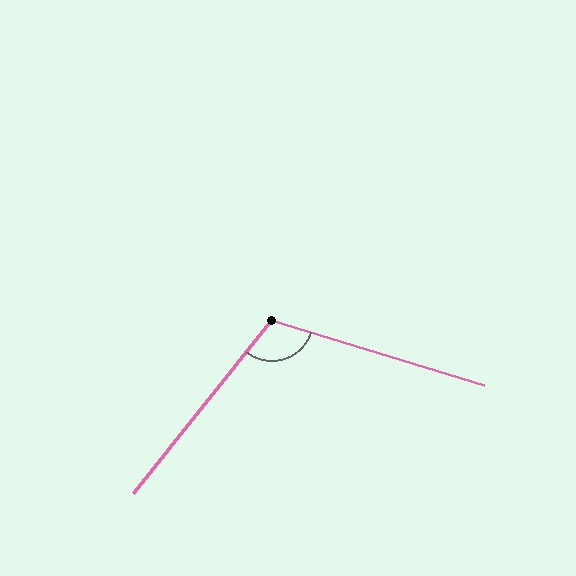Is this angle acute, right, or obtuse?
It is obtuse.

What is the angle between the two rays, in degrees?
Approximately 112 degrees.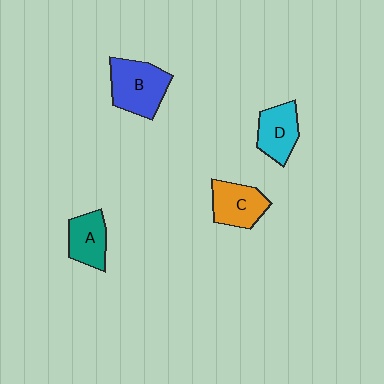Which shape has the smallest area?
Shape A (teal).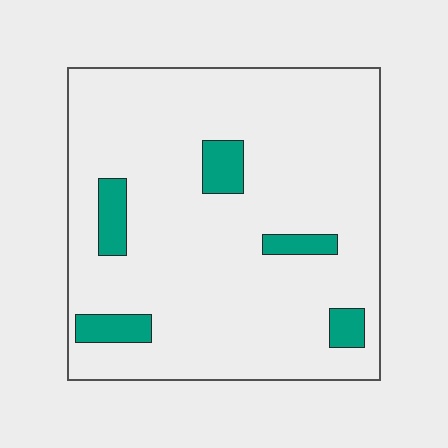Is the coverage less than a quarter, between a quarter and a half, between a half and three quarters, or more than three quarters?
Less than a quarter.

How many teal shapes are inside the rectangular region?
5.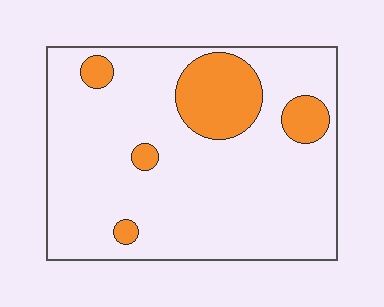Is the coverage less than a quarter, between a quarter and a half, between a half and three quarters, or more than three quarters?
Less than a quarter.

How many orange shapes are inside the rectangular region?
5.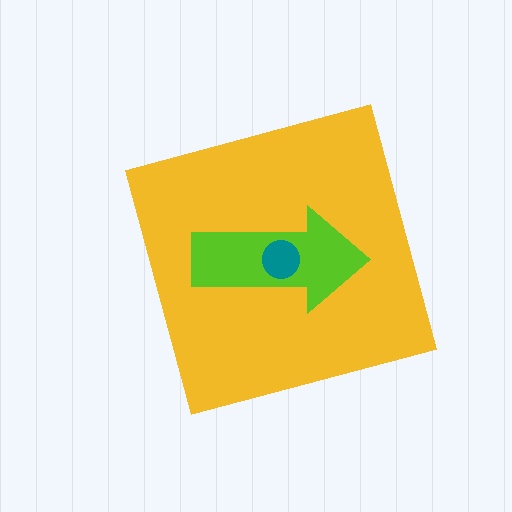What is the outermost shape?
The yellow diamond.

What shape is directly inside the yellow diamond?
The lime arrow.